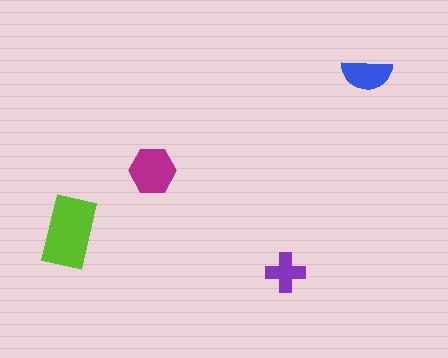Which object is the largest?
The lime rectangle.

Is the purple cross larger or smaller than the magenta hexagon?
Smaller.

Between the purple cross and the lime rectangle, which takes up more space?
The lime rectangle.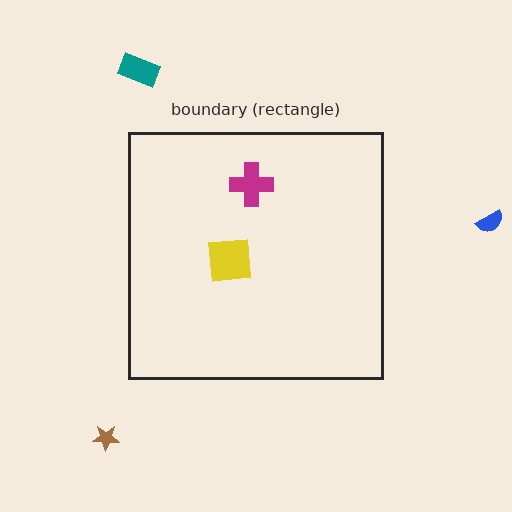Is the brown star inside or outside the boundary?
Outside.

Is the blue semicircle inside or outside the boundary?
Outside.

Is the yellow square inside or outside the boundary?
Inside.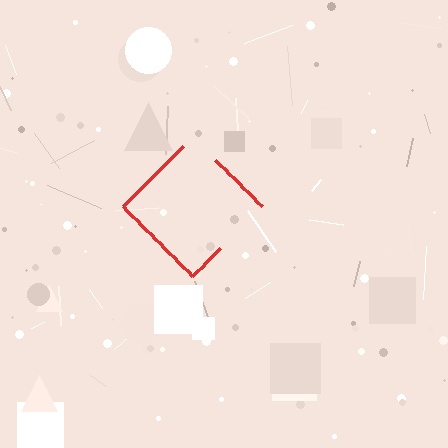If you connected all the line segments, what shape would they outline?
They would outline a diamond.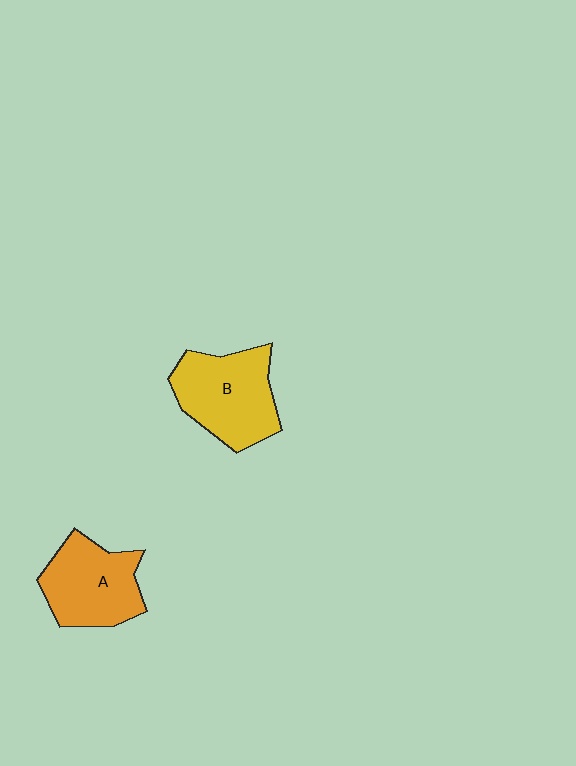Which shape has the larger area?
Shape B (yellow).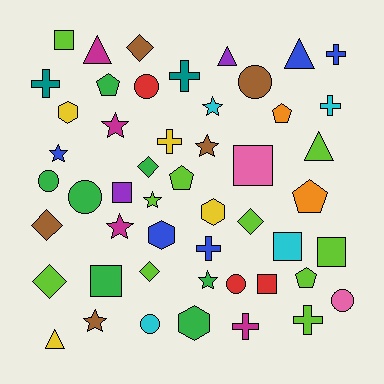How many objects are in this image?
There are 50 objects.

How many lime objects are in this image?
There are 10 lime objects.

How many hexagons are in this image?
There are 4 hexagons.